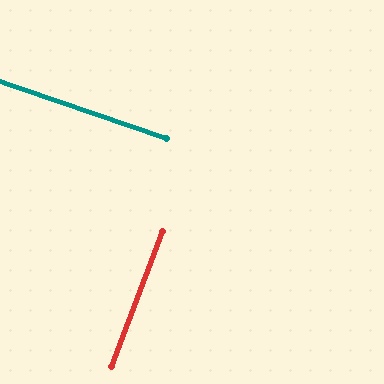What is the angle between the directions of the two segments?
Approximately 88 degrees.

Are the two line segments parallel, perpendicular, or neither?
Perpendicular — they meet at approximately 88°.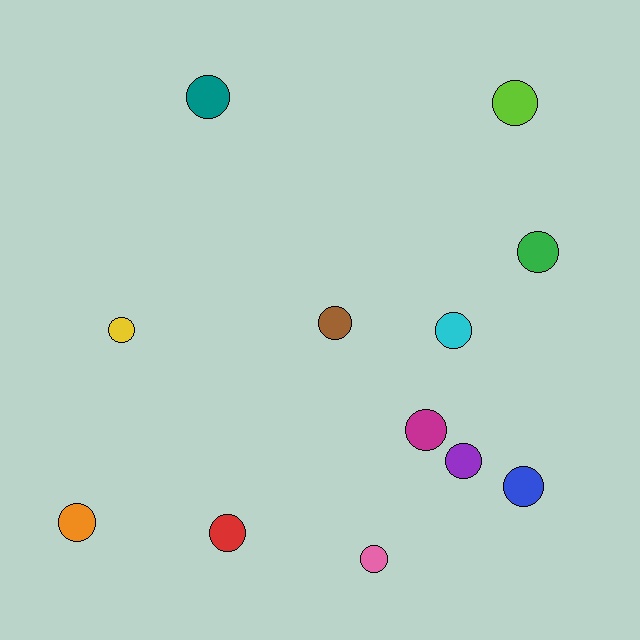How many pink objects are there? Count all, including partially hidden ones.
There is 1 pink object.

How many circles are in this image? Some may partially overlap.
There are 12 circles.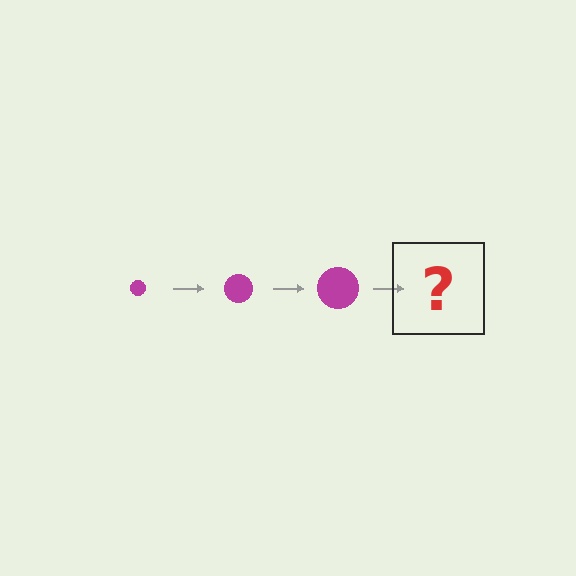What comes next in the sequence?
The next element should be a magenta circle, larger than the previous one.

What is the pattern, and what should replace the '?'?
The pattern is that the circle gets progressively larger each step. The '?' should be a magenta circle, larger than the previous one.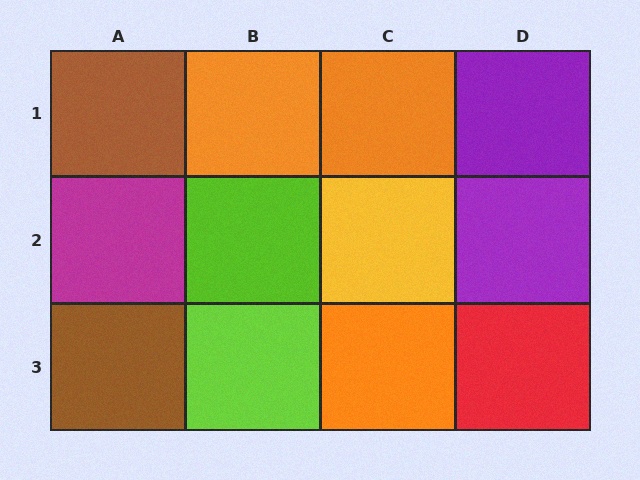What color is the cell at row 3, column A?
Brown.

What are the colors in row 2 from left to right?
Magenta, lime, yellow, purple.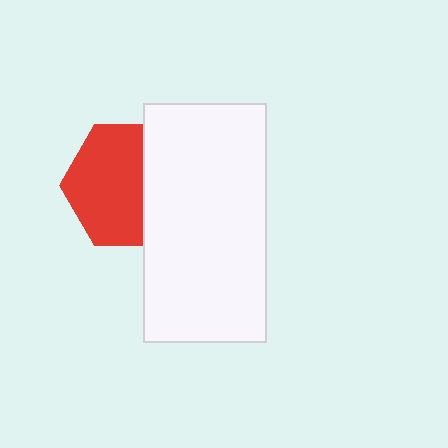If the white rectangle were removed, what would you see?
You would see the complete red hexagon.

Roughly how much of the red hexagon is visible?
About half of it is visible (roughly 63%).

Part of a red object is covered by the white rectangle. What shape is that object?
It is a hexagon.